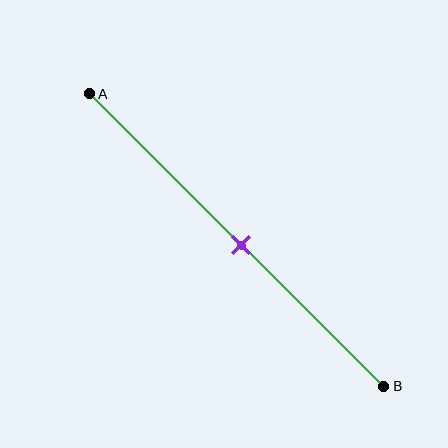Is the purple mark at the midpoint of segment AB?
Yes, the mark is approximately at the midpoint.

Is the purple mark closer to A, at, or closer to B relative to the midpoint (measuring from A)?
The purple mark is approximately at the midpoint of segment AB.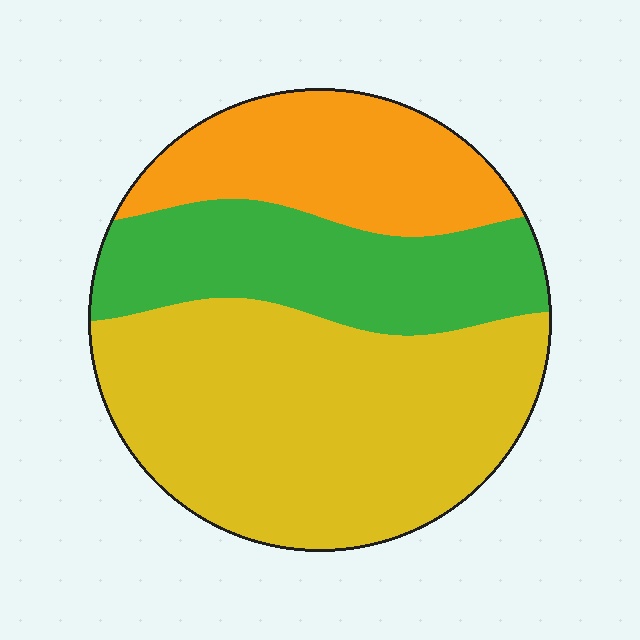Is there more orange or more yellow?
Yellow.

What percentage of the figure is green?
Green covers around 25% of the figure.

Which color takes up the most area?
Yellow, at roughly 50%.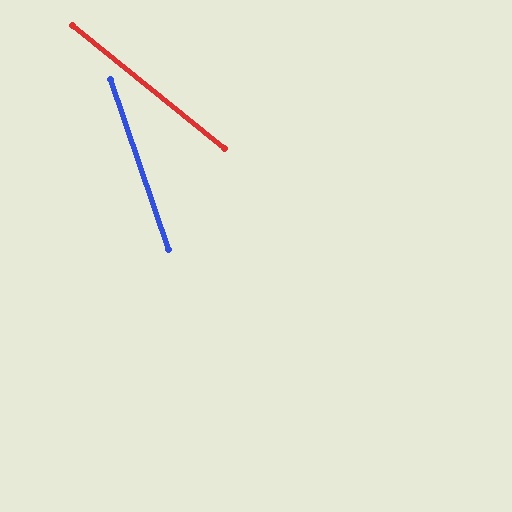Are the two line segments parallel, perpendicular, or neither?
Neither parallel nor perpendicular — they differ by about 32°.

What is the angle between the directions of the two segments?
Approximately 32 degrees.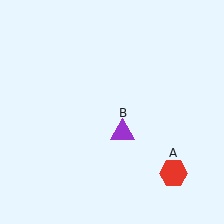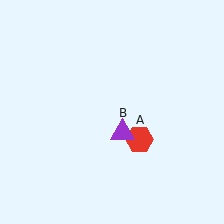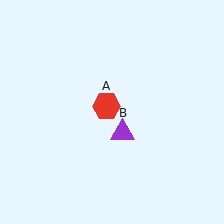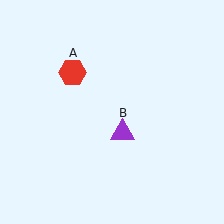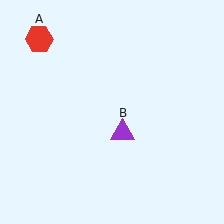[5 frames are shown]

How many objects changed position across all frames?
1 object changed position: red hexagon (object A).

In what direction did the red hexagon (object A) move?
The red hexagon (object A) moved up and to the left.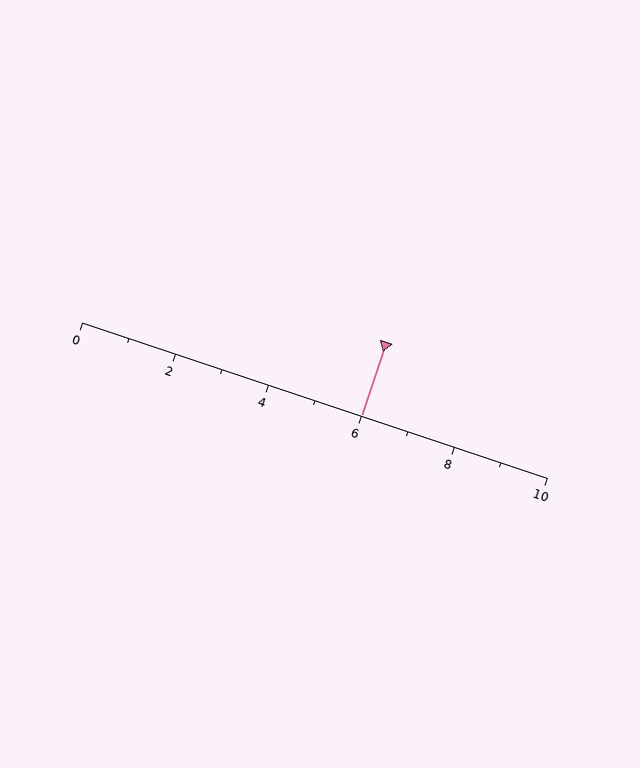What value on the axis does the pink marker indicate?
The marker indicates approximately 6.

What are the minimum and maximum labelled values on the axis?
The axis runs from 0 to 10.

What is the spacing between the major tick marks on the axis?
The major ticks are spaced 2 apart.